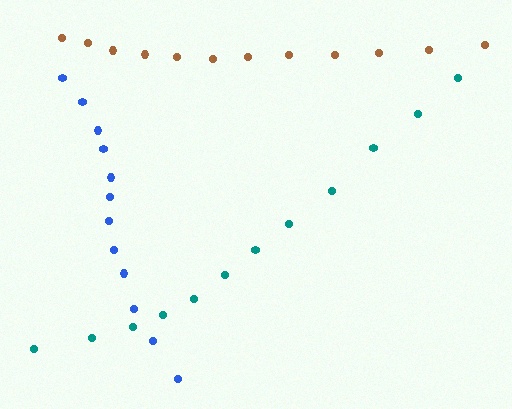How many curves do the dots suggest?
There are 3 distinct paths.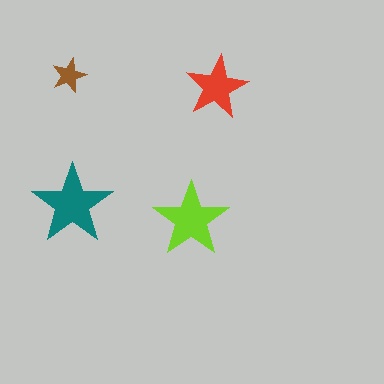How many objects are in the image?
There are 4 objects in the image.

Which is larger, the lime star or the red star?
The lime one.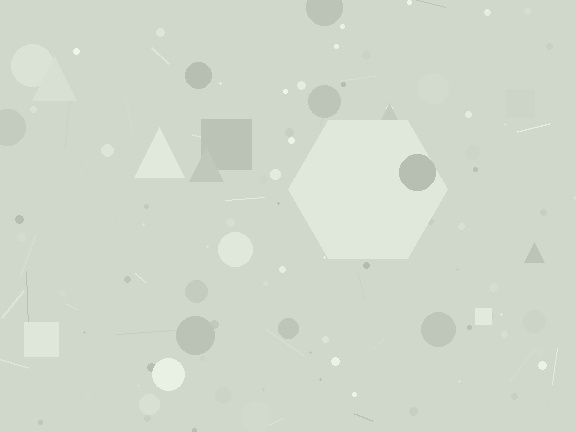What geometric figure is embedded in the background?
A hexagon is embedded in the background.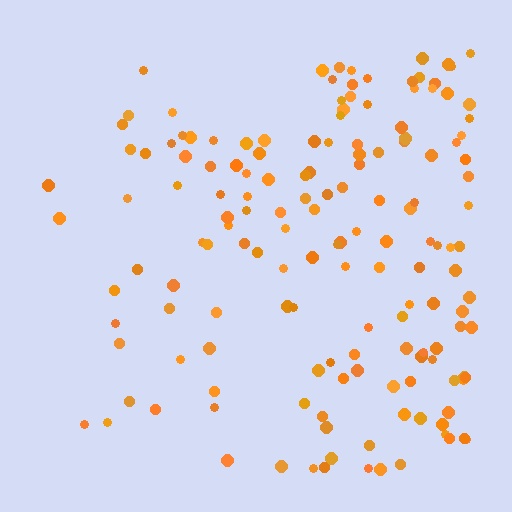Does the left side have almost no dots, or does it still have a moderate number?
Still a moderate number, just noticeably fewer than the right.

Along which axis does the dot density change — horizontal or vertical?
Horizontal.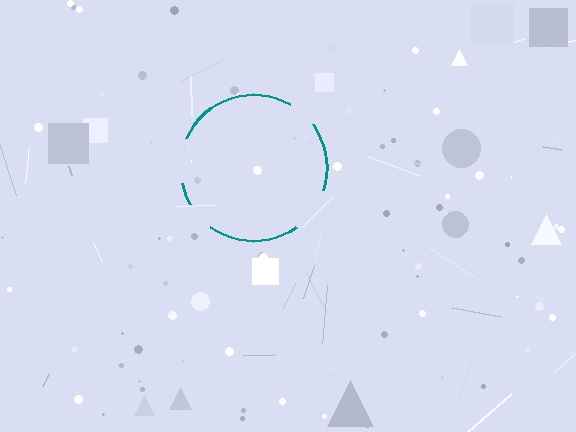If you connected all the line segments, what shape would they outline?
They would outline a circle.